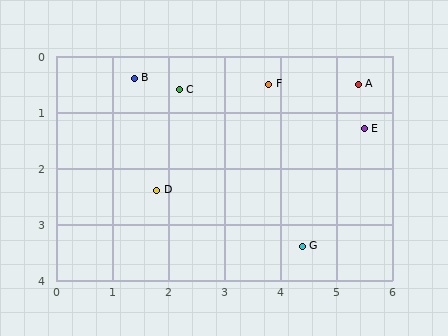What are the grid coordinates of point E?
Point E is at approximately (5.5, 1.3).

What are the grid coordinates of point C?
Point C is at approximately (2.2, 0.6).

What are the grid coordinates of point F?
Point F is at approximately (3.8, 0.5).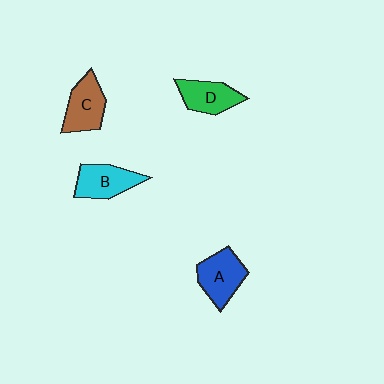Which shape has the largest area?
Shape A (blue).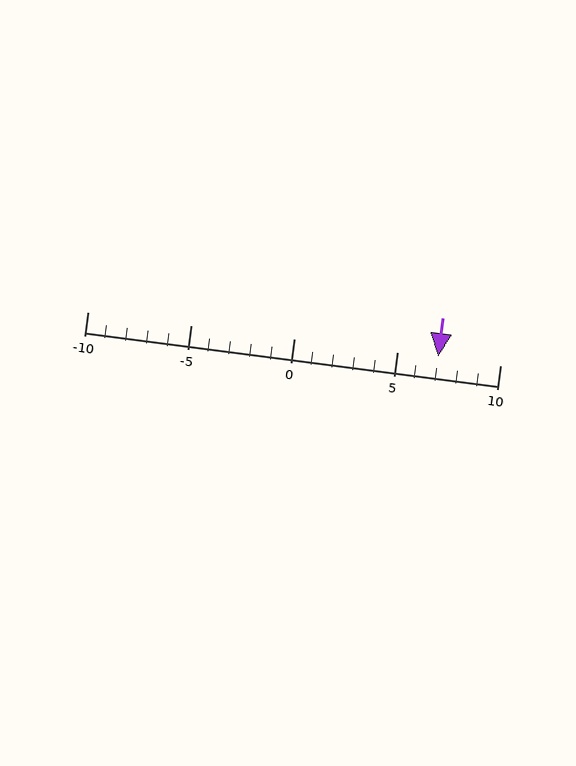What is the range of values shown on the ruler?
The ruler shows values from -10 to 10.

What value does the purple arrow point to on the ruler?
The purple arrow points to approximately 7.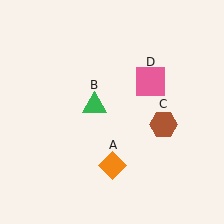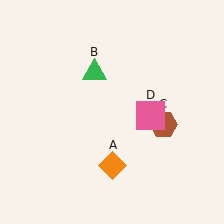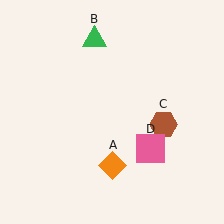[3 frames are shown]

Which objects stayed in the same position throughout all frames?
Orange diamond (object A) and brown hexagon (object C) remained stationary.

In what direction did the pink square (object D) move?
The pink square (object D) moved down.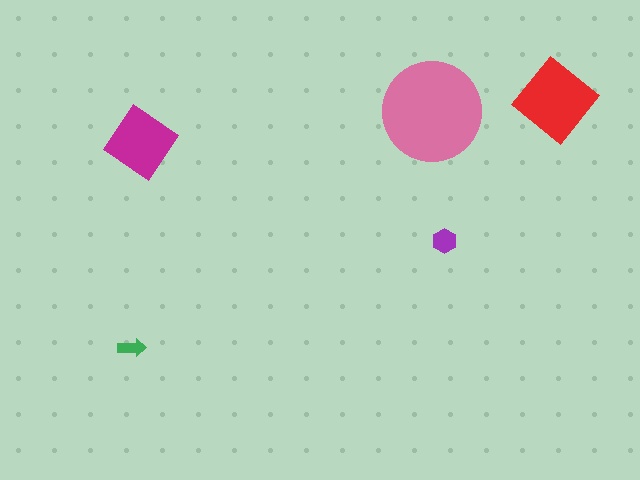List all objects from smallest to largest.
The green arrow, the purple hexagon, the magenta diamond, the red diamond, the pink circle.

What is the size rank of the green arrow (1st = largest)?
5th.